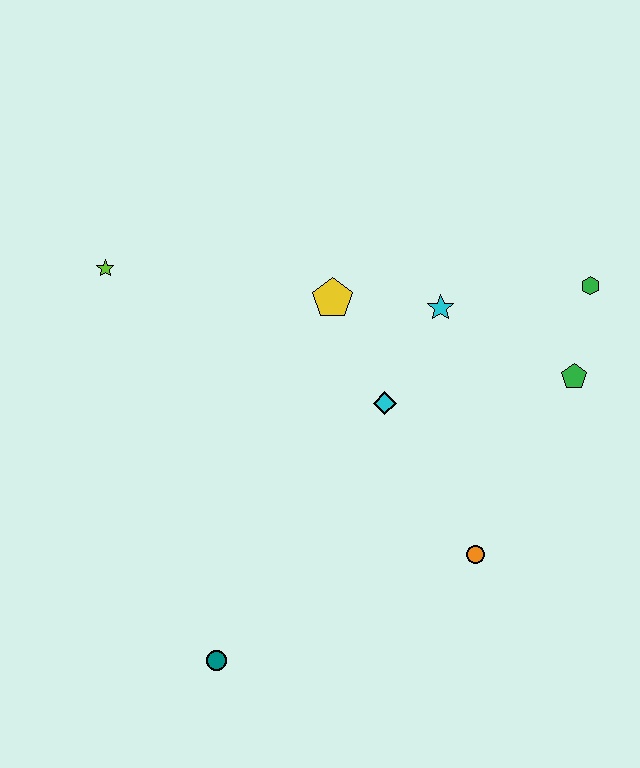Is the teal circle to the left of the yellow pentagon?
Yes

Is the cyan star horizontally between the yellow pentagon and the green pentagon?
Yes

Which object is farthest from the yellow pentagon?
The teal circle is farthest from the yellow pentagon.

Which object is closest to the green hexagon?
The green pentagon is closest to the green hexagon.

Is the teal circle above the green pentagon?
No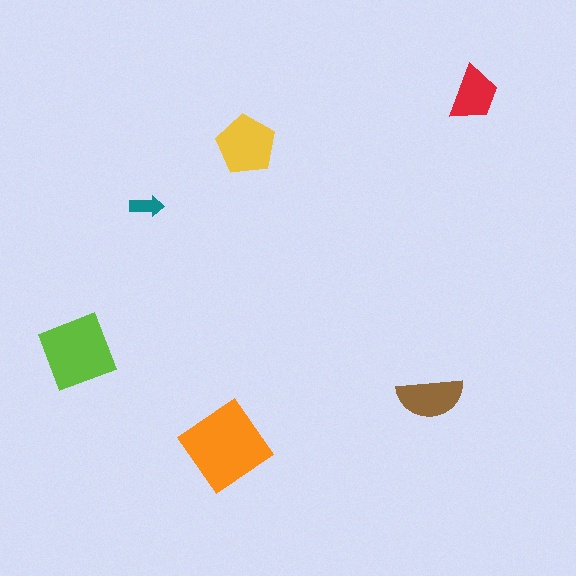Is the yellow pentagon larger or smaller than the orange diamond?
Smaller.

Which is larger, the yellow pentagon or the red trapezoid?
The yellow pentagon.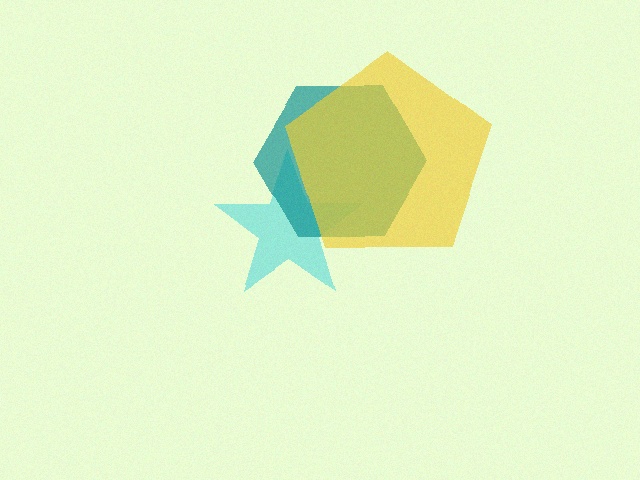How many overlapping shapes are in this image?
There are 3 overlapping shapes in the image.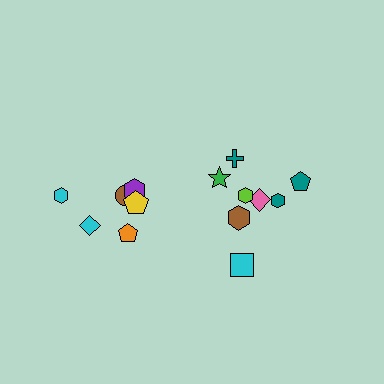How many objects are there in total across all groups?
There are 14 objects.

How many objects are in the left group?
There are 6 objects.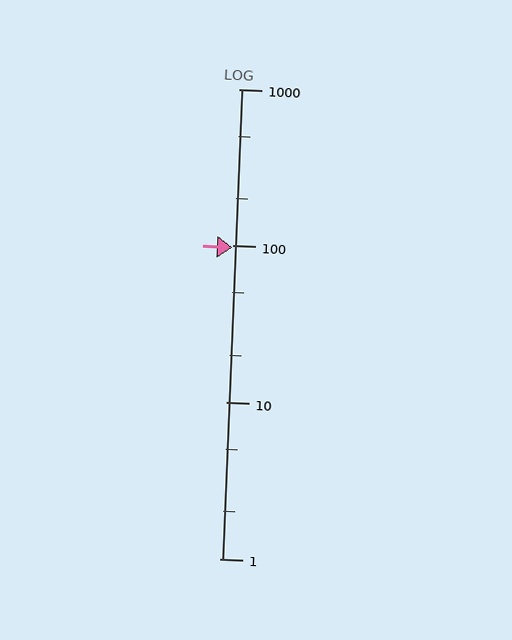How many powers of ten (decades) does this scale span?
The scale spans 3 decades, from 1 to 1000.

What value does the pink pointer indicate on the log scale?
The pointer indicates approximately 98.